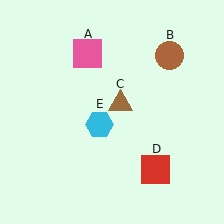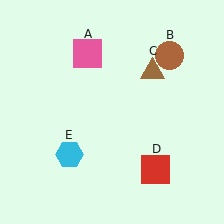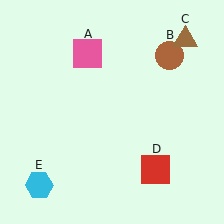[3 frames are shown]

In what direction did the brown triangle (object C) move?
The brown triangle (object C) moved up and to the right.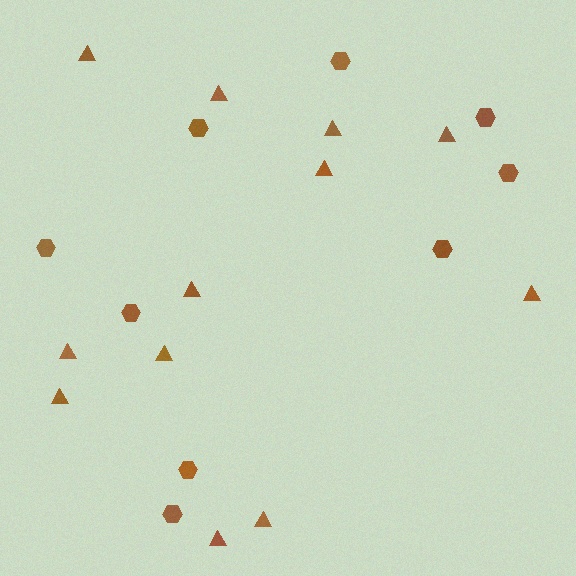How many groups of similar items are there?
There are 2 groups: one group of hexagons (9) and one group of triangles (12).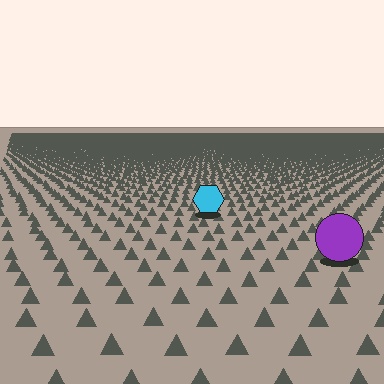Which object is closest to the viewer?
The purple circle is closest. The texture marks near it are larger and more spread out.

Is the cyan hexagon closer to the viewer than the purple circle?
No. The purple circle is closer — you can tell from the texture gradient: the ground texture is coarser near it.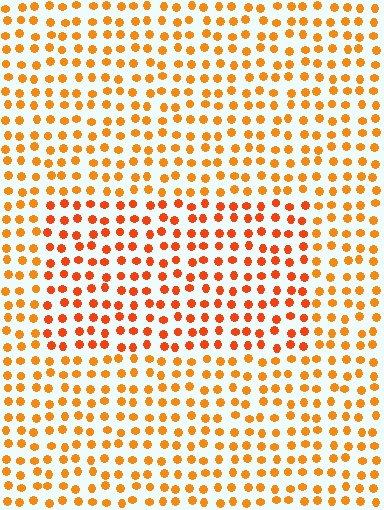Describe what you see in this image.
The image is filled with small orange elements in a uniform arrangement. A rectangle-shaped region is visible where the elements are tinted to a slightly different hue, forming a subtle color boundary.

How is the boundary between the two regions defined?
The boundary is defined purely by a slight shift in hue (about 19 degrees). Spacing, size, and orientation are identical on both sides.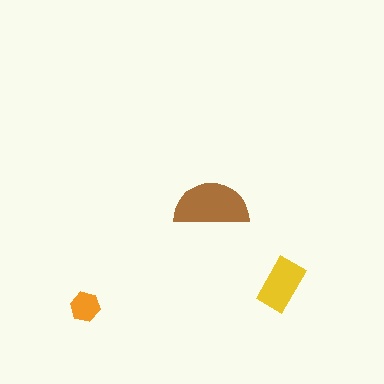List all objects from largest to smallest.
The brown semicircle, the yellow rectangle, the orange hexagon.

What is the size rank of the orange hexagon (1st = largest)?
3rd.